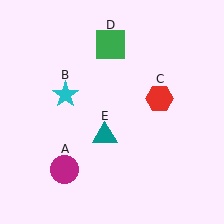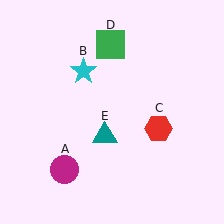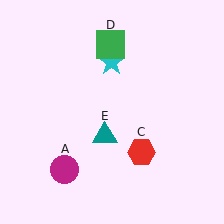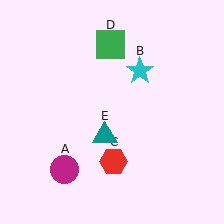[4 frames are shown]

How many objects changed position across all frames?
2 objects changed position: cyan star (object B), red hexagon (object C).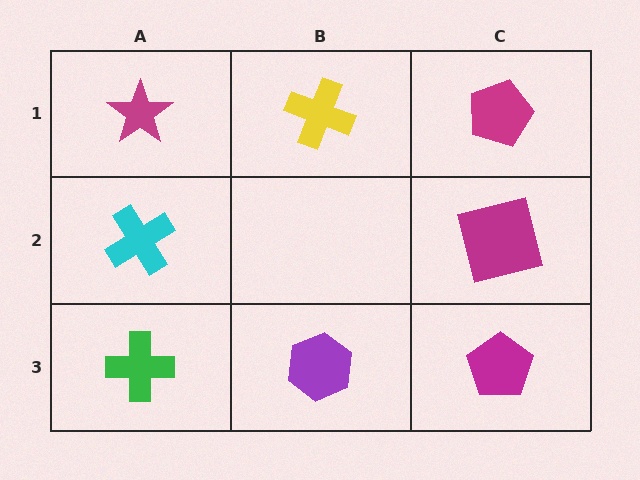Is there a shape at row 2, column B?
No, that cell is empty.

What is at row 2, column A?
A cyan cross.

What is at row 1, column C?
A magenta pentagon.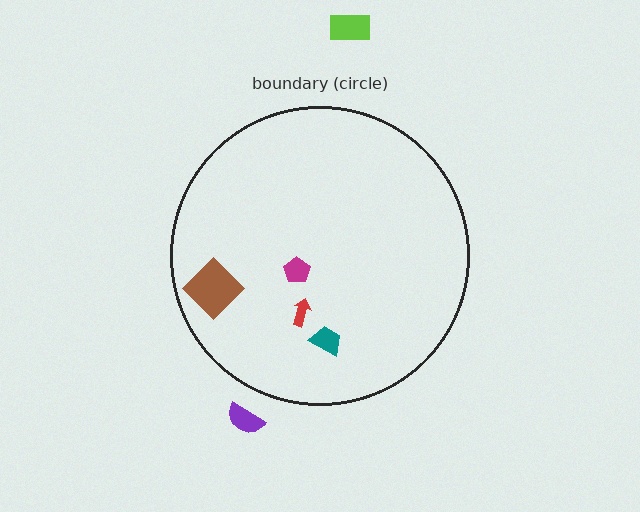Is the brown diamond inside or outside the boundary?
Inside.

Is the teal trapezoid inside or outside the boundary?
Inside.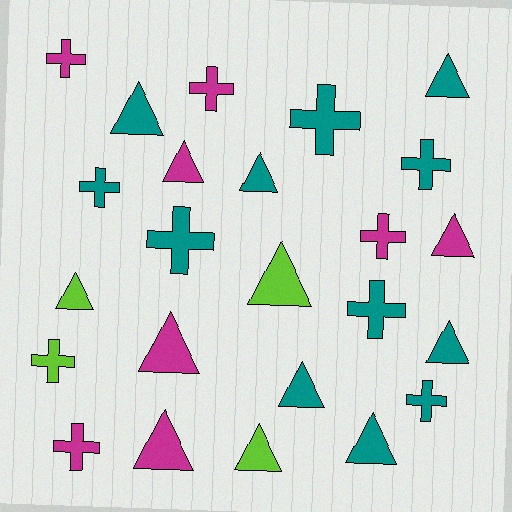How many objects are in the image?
There are 24 objects.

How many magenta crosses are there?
There are 4 magenta crosses.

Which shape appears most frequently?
Triangle, with 13 objects.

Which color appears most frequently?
Teal, with 12 objects.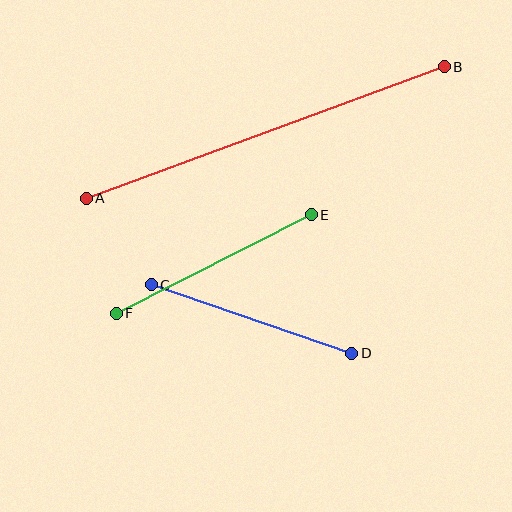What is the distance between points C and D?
The distance is approximately 212 pixels.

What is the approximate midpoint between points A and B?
The midpoint is at approximately (265, 132) pixels.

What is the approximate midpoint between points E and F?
The midpoint is at approximately (214, 264) pixels.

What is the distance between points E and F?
The distance is approximately 219 pixels.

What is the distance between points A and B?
The distance is approximately 381 pixels.